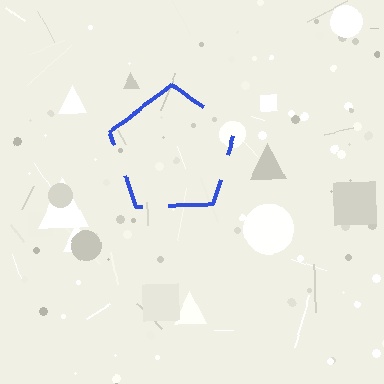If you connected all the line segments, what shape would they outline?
They would outline a pentagon.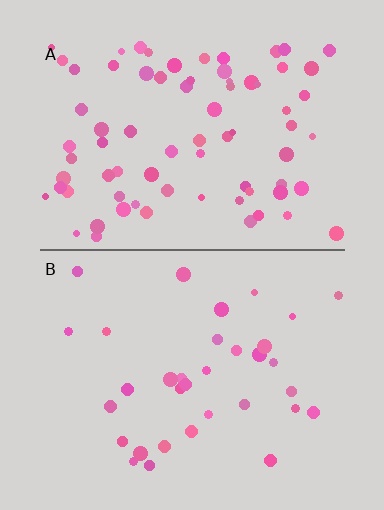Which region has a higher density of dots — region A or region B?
A (the top).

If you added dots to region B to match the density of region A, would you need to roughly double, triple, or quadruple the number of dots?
Approximately double.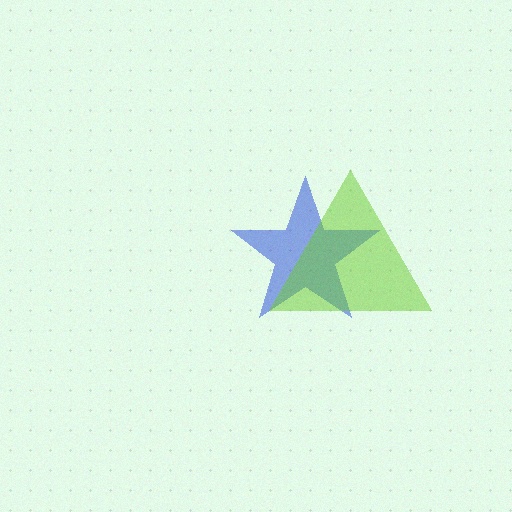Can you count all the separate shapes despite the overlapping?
Yes, there are 2 separate shapes.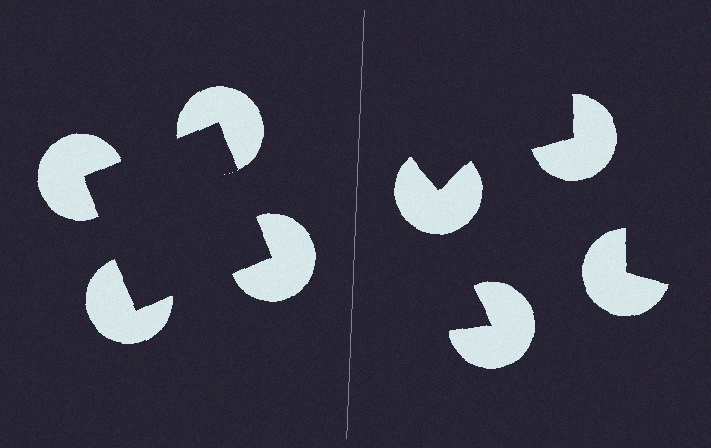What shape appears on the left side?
An illusory square.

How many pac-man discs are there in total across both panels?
8 — 4 on each side.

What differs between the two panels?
The pac-man discs are positioned identically on both sides; only the wedge orientations differ. On the left they align to a square; on the right they are misaligned.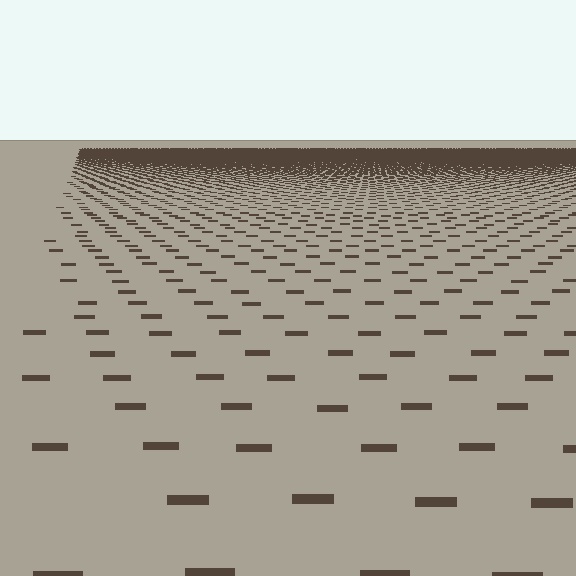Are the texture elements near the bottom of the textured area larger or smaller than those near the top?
Larger. Near the bottom, elements are closer to the viewer and appear at a bigger on-screen size.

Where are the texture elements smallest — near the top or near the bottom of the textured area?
Near the top.